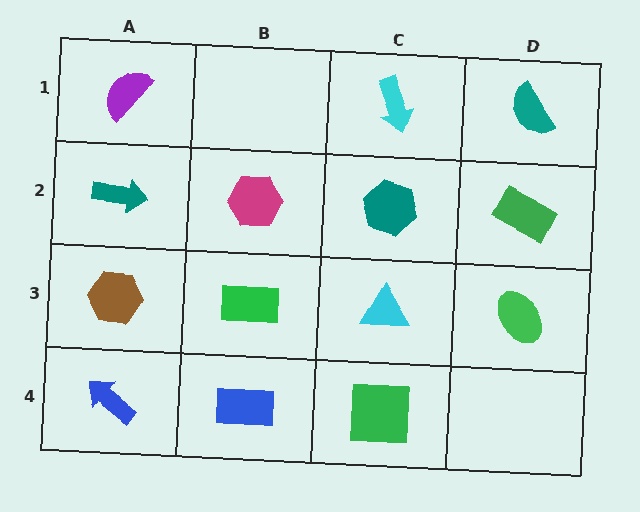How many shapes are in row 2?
4 shapes.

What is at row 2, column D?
A green rectangle.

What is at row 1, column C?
A cyan arrow.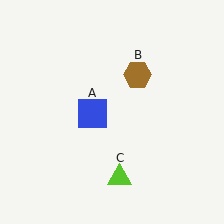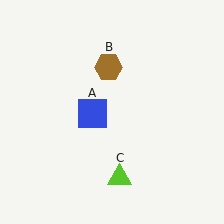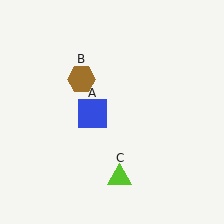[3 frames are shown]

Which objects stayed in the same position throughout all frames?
Blue square (object A) and lime triangle (object C) remained stationary.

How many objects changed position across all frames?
1 object changed position: brown hexagon (object B).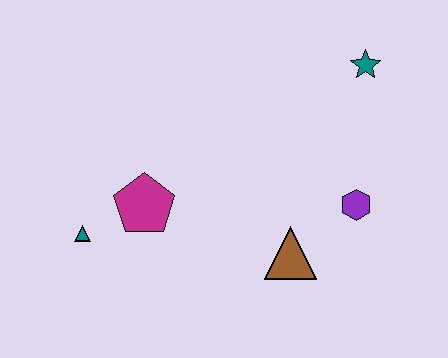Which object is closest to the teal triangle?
The magenta pentagon is closest to the teal triangle.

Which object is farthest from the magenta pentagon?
The teal star is farthest from the magenta pentagon.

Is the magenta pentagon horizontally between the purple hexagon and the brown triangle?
No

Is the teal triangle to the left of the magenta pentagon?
Yes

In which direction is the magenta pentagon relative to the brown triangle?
The magenta pentagon is to the left of the brown triangle.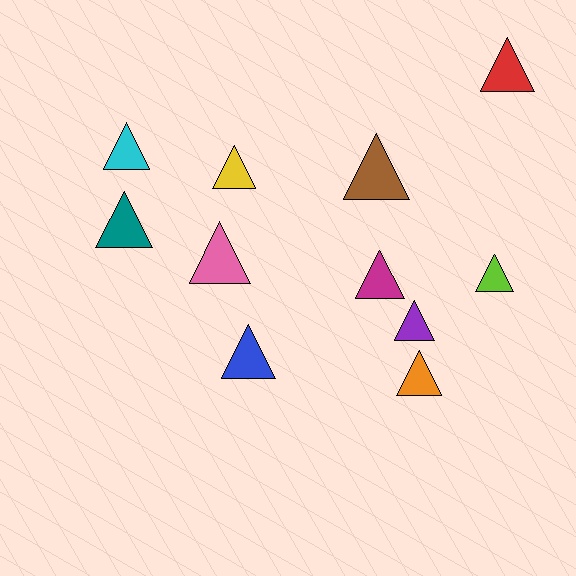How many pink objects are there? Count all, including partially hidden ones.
There is 1 pink object.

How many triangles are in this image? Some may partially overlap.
There are 11 triangles.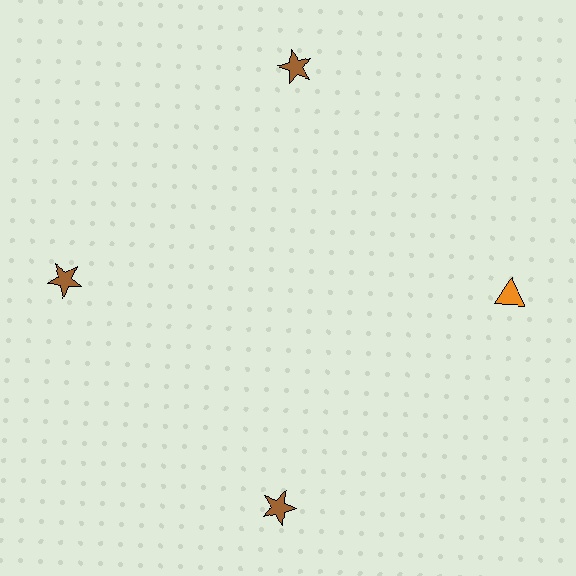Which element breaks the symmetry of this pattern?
The orange triangle at roughly the 3 o'clock position breaks the symmetry. All other shapes are brown stars.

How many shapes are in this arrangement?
There are 4 shapes arranged in a ring pattern.